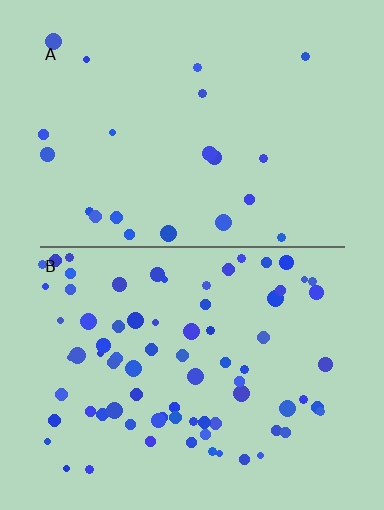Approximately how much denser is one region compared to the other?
Approximately 3.6× — region B over region A.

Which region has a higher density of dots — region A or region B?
B (the bottom).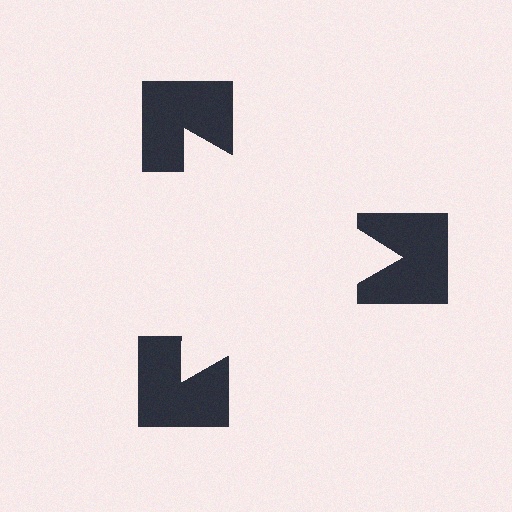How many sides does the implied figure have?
3 sides.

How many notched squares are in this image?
There are 3 — one at each vertex of the illusory triangle.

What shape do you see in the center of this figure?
An illusory triangle — its edges are inferred from the aligned wedge cuts in the notched squares, not physically drawn.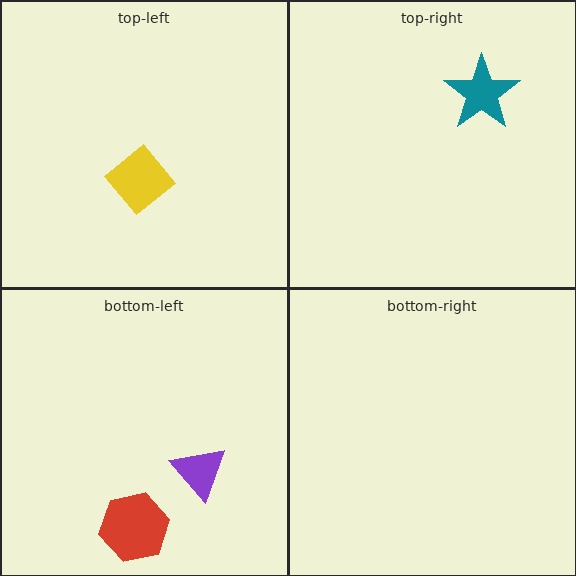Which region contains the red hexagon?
The bottom-left region.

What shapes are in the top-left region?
The yellow diamond.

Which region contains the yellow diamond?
The top-left region.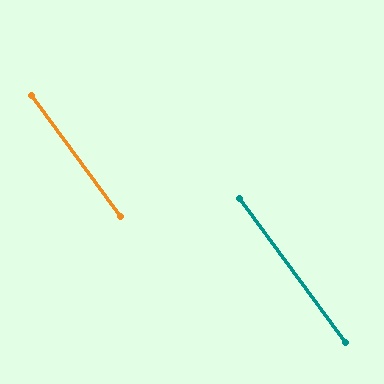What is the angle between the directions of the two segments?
Approximately 0 degrees.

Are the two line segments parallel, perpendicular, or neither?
Parallel — their directions differ by only 0.1°.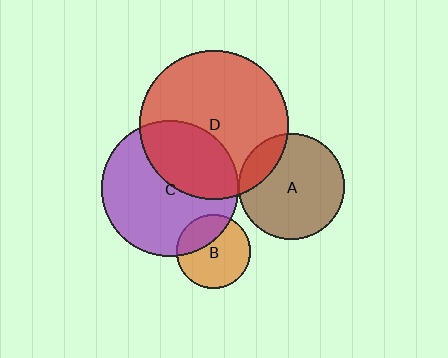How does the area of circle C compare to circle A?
Approximately 1.6 times.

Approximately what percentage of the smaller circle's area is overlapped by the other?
Approximately 15%.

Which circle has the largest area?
Circle D (red).